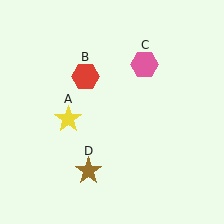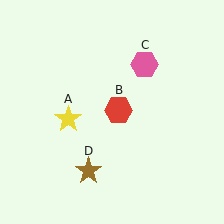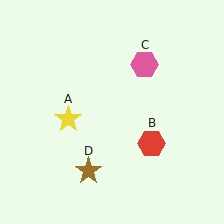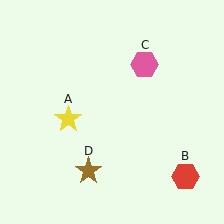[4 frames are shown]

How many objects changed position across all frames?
1 object changed position: red hexagon (object B).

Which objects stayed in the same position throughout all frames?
Yellow star (object A) and pink hexagon (object C) and brown star (object D) remained stationary.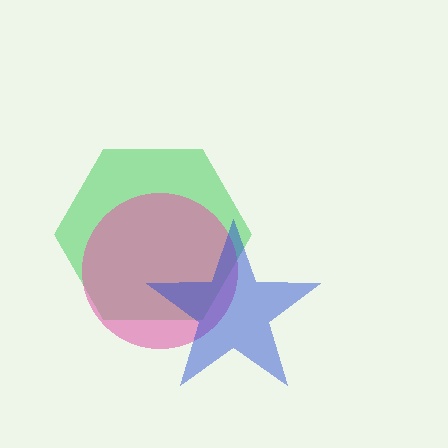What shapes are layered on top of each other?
The layered shapes are: a green hexagon, a pink circle, a blue star.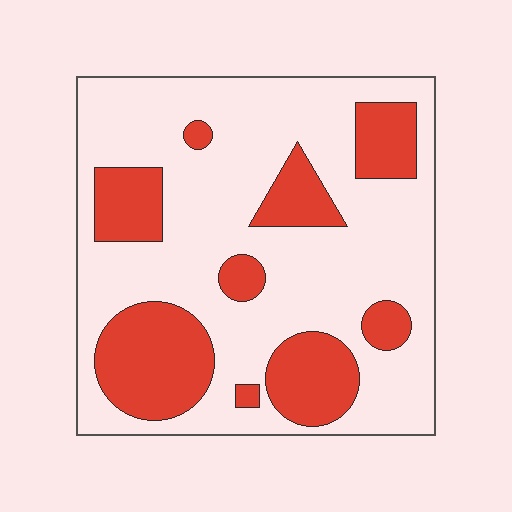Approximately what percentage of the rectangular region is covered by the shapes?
Approximately 30%.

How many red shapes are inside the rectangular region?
9.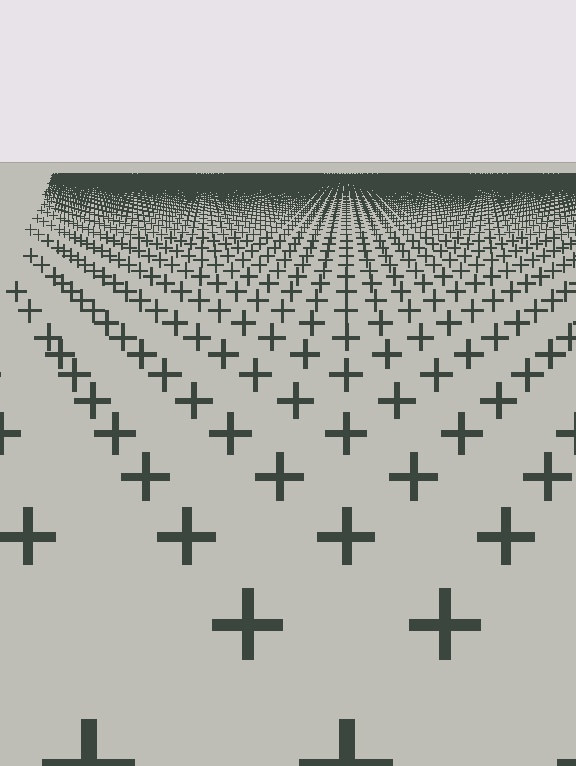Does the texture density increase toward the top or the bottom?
Density increases toward the top.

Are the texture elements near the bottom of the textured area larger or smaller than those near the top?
Larger. Near the bottom, elements are closer to the viewer and appear at a bigger on-screen size.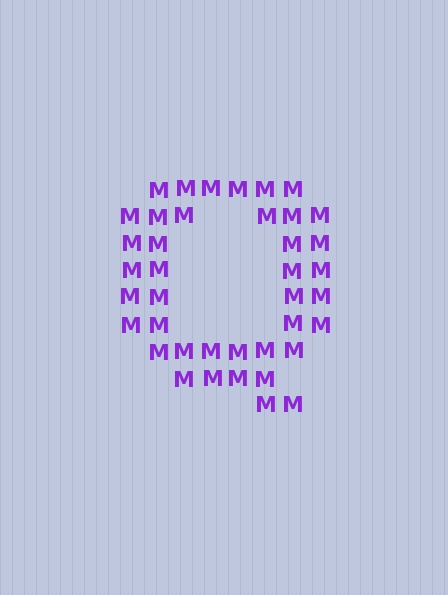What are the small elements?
The small elements are letter M's.